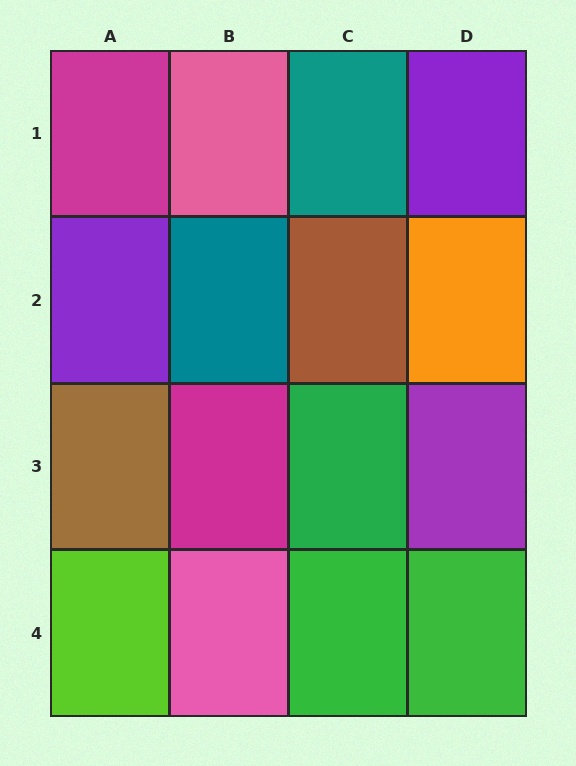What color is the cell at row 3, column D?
Purple.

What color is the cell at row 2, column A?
Purple.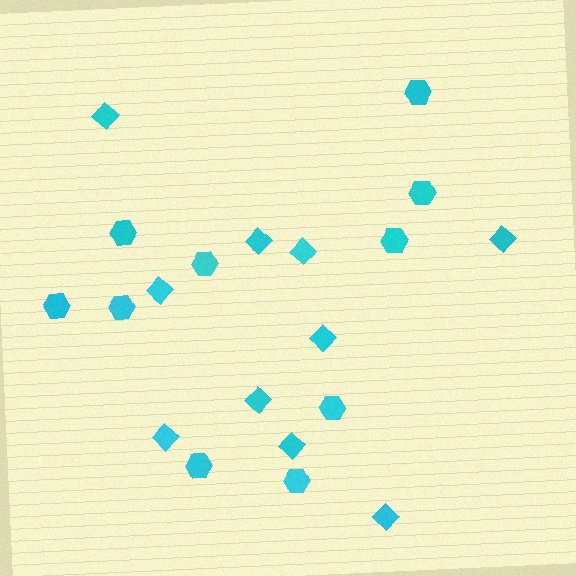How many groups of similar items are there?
There are 2 groups: one group of diamonds (10) and one group of hexagons (10).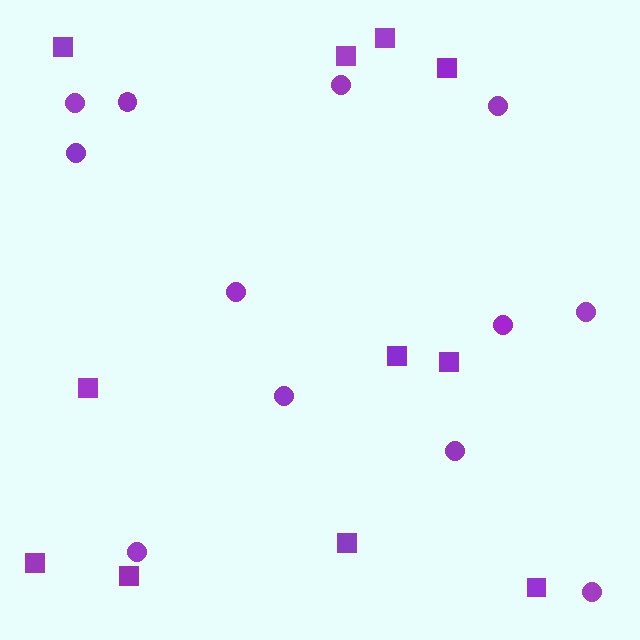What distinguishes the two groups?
There are 2 groups: one group of squares (11) and one group of circles (12).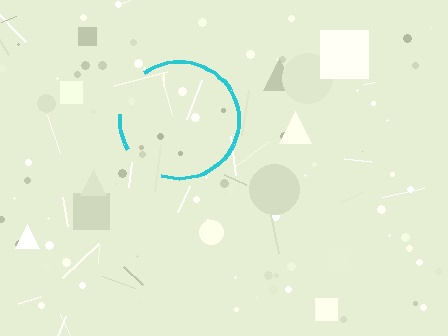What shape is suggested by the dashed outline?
The dashed outline suggests a circle.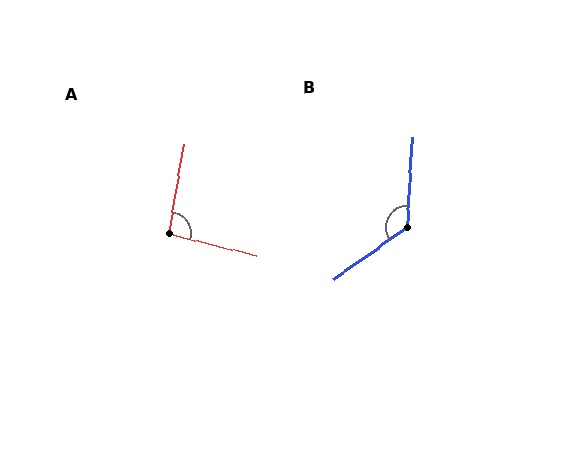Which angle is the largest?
B, at approximately 129 degrees.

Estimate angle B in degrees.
Approximately 129 degrees.